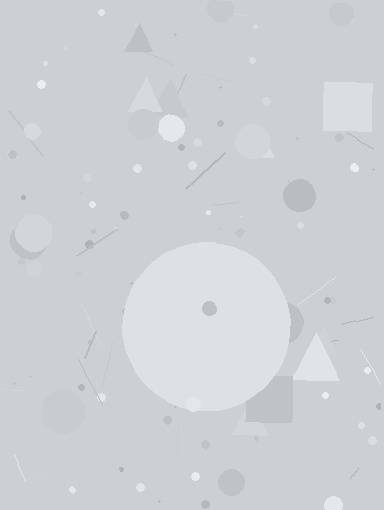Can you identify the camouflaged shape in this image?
The camouflaged shape is a circle.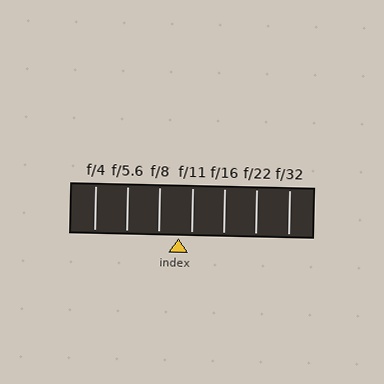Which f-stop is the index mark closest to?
The index mark is closest to f/11.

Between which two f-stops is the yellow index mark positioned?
The index mark is between f/8 and f/11.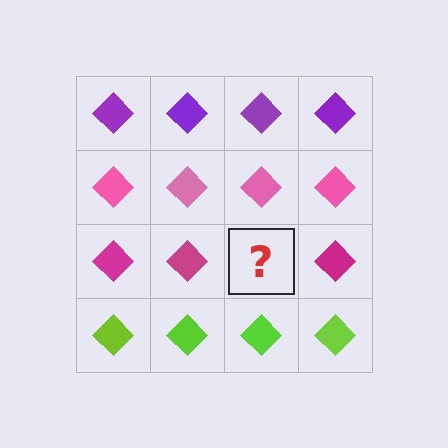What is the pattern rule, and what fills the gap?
The rule is that each row has a consistent color. The gap should be filled with a magenta diamond.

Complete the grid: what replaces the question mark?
The question mark should be replaced with a magenta diamond.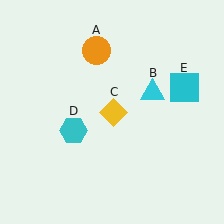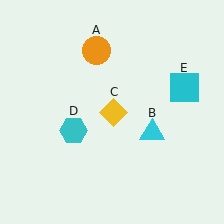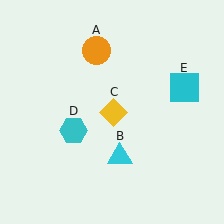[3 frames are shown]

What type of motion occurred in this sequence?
The cyan triangle (object B) rotated clockwise around the center of the scene.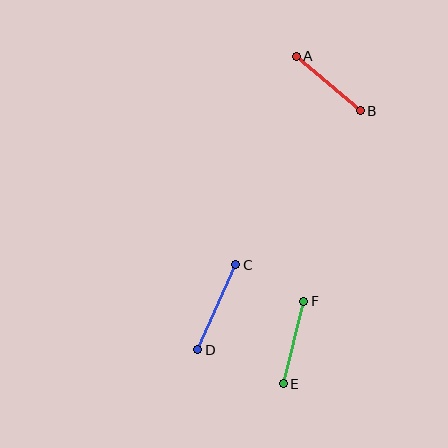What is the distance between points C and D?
The distance is approximately 93 pixels.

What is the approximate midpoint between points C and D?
The midpoint is at approximately (217, 307) pixels.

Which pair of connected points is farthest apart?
Points C and D are farthest apart.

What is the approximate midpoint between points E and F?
The midpoint is at approximately (293, 342) pixels.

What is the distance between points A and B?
The distance is approximately 84 pixels.